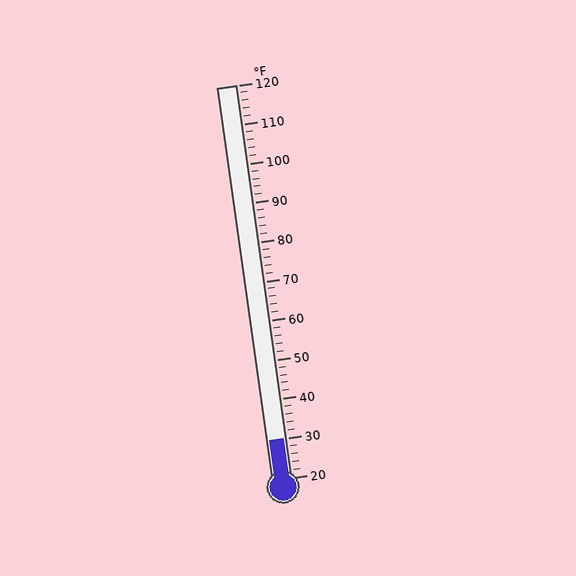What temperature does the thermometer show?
The thermometer shows approximately 30°F.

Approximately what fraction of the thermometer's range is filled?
The thermometer is filled to approximately 10% of its range.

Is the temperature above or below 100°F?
The temperature is below 100°F.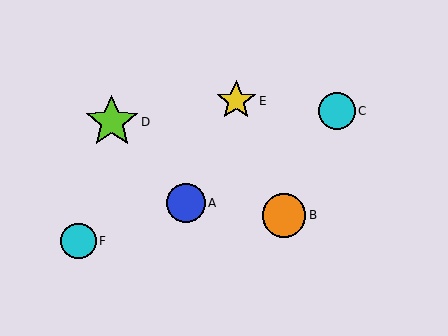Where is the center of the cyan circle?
The center of the cyan circle is at (78, 241).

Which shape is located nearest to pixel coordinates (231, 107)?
The yellow star (labeled E) at (236, 101) is nearest to that location.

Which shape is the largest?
The lime star (labeled D) is the largest.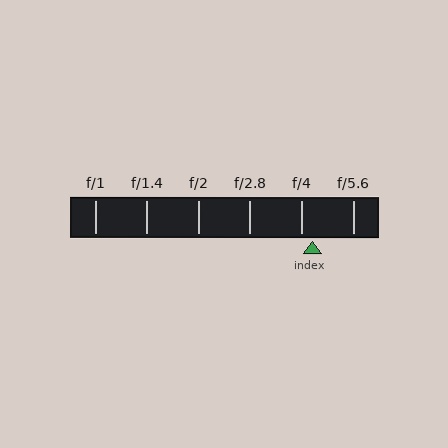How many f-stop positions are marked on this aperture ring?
There are 6 f-stop positions marked.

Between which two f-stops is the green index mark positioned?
The index mark is between f/4 and f/5.6.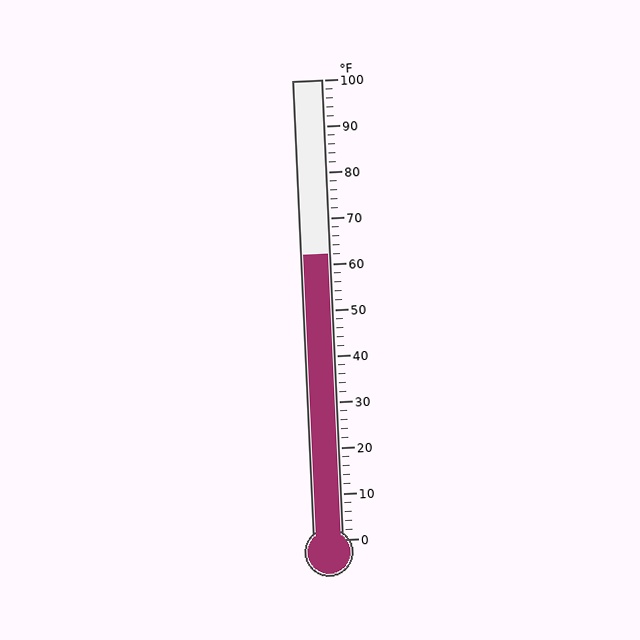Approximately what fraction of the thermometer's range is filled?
The thermometer is filled to approximately 60% of its range.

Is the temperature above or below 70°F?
The temperature is below 70°F.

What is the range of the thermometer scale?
The thermometer scale ranges from 0°F to 100°F.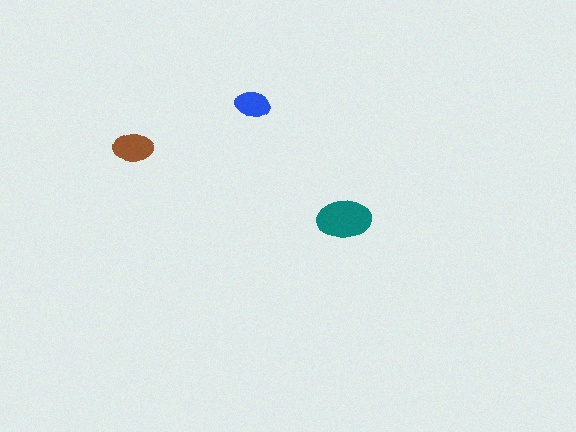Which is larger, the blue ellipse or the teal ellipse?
The teal one.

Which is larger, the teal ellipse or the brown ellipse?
The teal one.